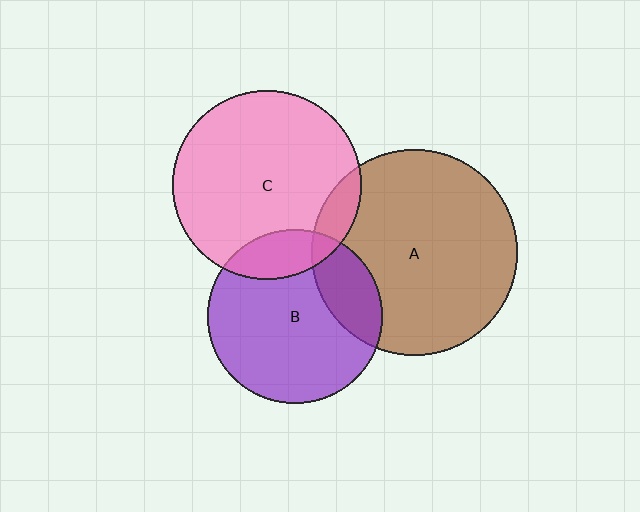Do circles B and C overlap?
Yes.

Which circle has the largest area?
Circle A (brown).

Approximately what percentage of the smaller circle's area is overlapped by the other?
Approximately 15%.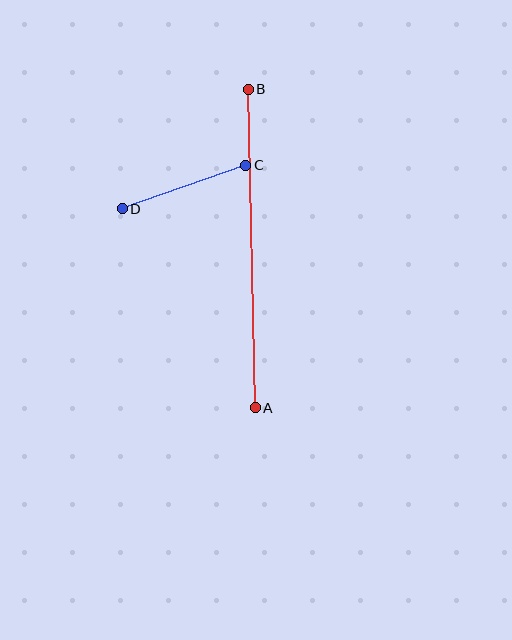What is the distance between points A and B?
The distance is approximately 319 pixels.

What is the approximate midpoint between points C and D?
The midpoint is at approximately (184, 187) pixels.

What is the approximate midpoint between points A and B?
The midpoint is at approximately (252, 248) pixels.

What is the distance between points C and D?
The distance is approximately 131 pixels.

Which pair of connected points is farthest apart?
Points A and B are farthest apart.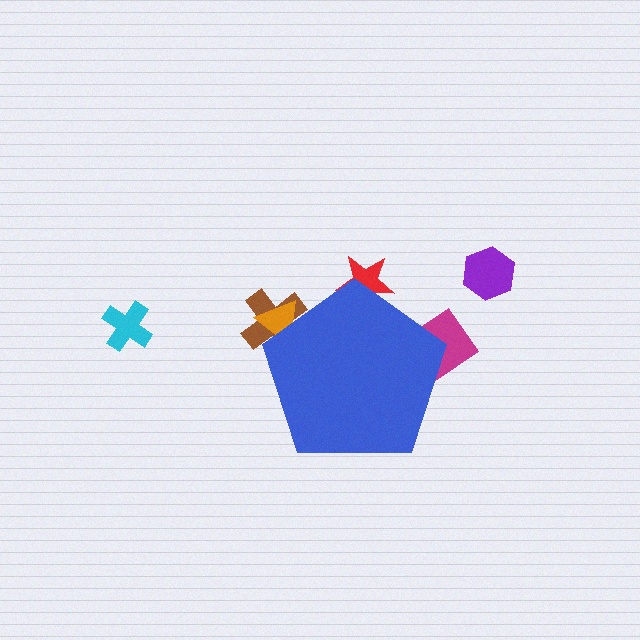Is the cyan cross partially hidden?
No, the cyan cross is fully visible.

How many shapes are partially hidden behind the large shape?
4 shapes are partially hidden.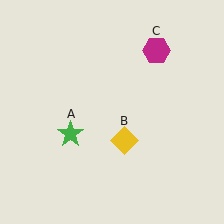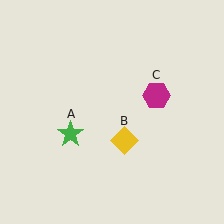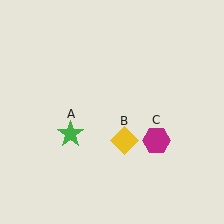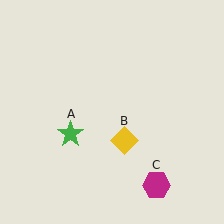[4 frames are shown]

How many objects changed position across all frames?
1 object changed position: magenta hexagon (object C).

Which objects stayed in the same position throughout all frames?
Green star (object A) and yellow diamond (object B) remained stationary.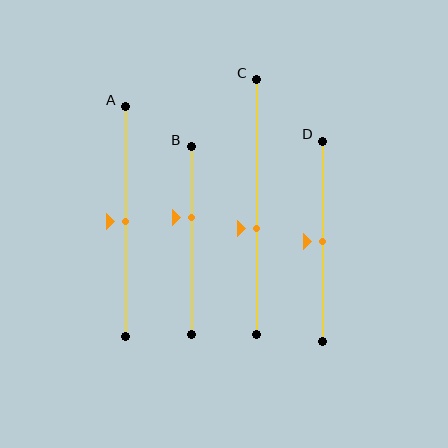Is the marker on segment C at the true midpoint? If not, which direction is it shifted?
No, the marker on segment C is shifted downward by about 8% of the segment length.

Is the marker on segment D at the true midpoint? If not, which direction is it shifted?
Yes, the marker on segment D is at the true midpoint.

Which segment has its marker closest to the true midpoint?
Segment A has its marker closest to the true midpoint.